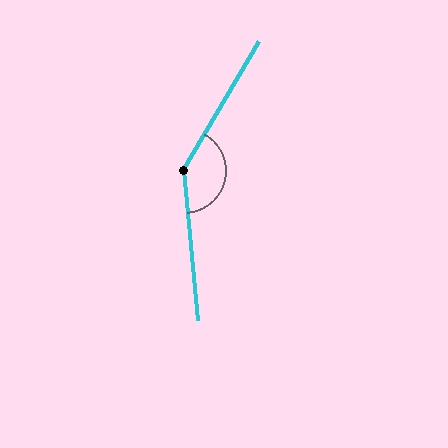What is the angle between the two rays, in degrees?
Approximately 144 degrees.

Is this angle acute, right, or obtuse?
It is obtuse.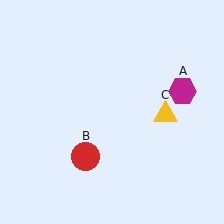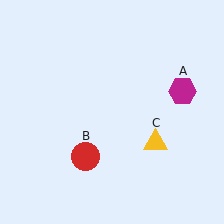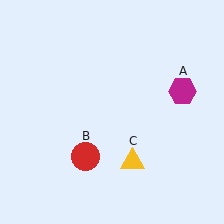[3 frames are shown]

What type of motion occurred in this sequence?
The yellow triangle (object C) rotated clockwise around the center of the scene.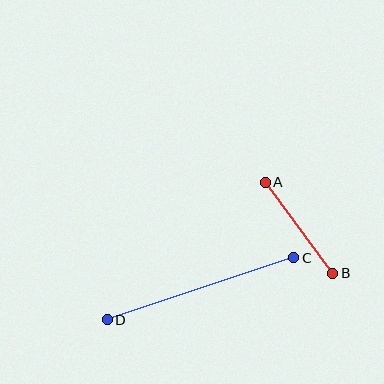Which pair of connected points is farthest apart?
Points C and D are farthest apart.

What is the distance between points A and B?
The distance is approximately 113 pixels.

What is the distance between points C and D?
The distance is approximately 197 pixels.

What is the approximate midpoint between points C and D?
The midpoint is at approximately (200, 289) pixels.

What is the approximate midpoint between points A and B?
The midpoint is at approximately (299, 228) pixels.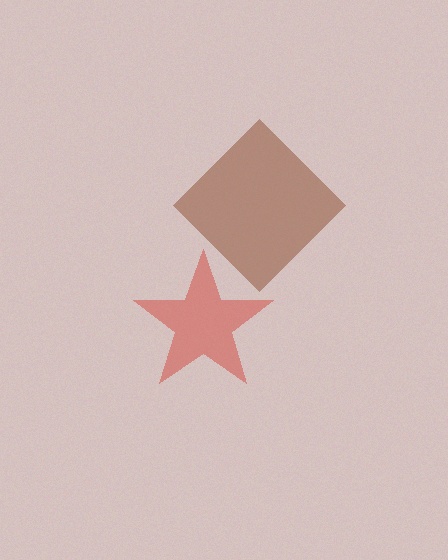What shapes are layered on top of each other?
The layered shapes are: a brown diamond, a red star.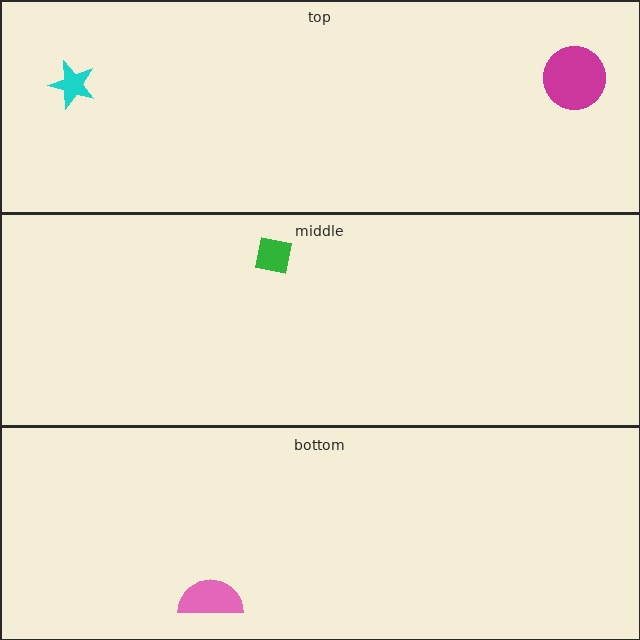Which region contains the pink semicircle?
The bottom region.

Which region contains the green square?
The middle region.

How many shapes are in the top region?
2.